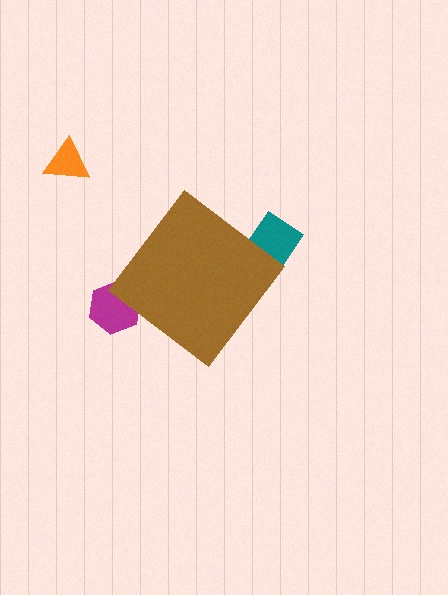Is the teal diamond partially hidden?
Yes, the teal diamond is partially hidden behind the brown diamond.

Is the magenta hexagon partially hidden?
Yes, the magenta hexagon is partially hidden behind the brown diamond.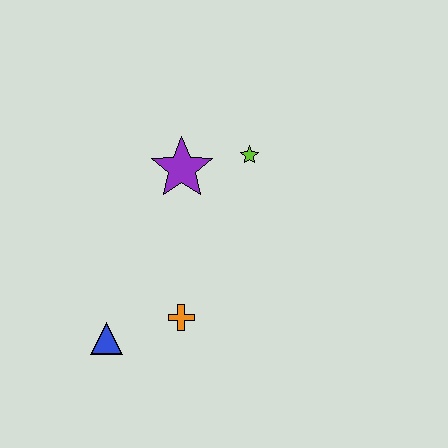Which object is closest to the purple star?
The lime star is closest to the purple star.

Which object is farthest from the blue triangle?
The lime star is farthest from the blue triangle.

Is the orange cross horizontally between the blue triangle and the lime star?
Yes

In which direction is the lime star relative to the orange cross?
The lime star is above the orange cross.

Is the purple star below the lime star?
Yes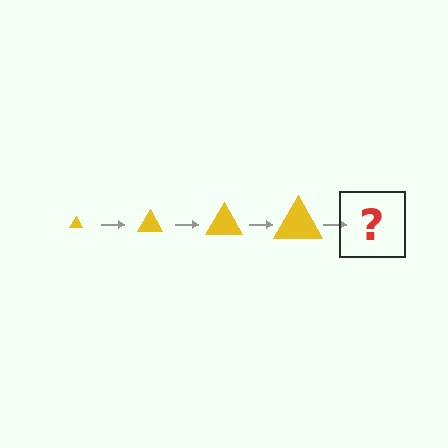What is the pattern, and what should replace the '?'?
The pattern is that the triangle gets progressively larger each step. The '?' should be a yellow triangle, larger than the previous one.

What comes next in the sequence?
The next element should be a yellow triangle, larger than the previous one.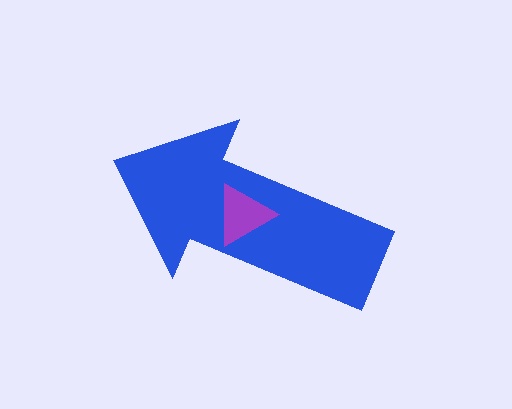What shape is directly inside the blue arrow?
The purple triangle.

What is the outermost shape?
The blue arrow.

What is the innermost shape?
The purple triangle.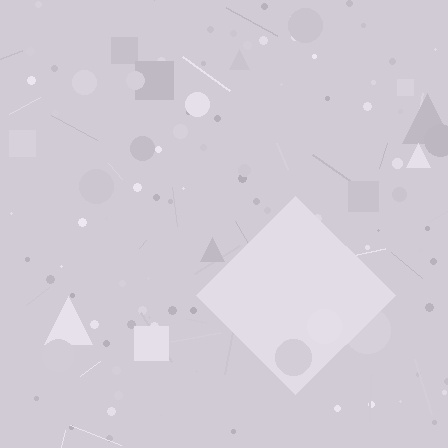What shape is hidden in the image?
A diamond is hidden in the image.